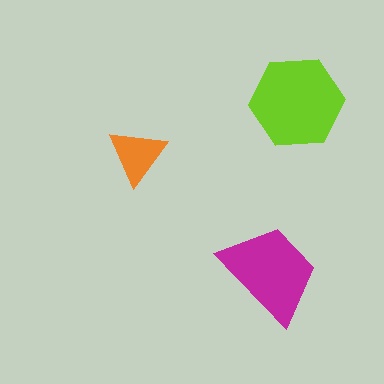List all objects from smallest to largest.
The orange triangle, the magenta trapezoid, the lime hexagon.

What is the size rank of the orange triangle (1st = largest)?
3rd.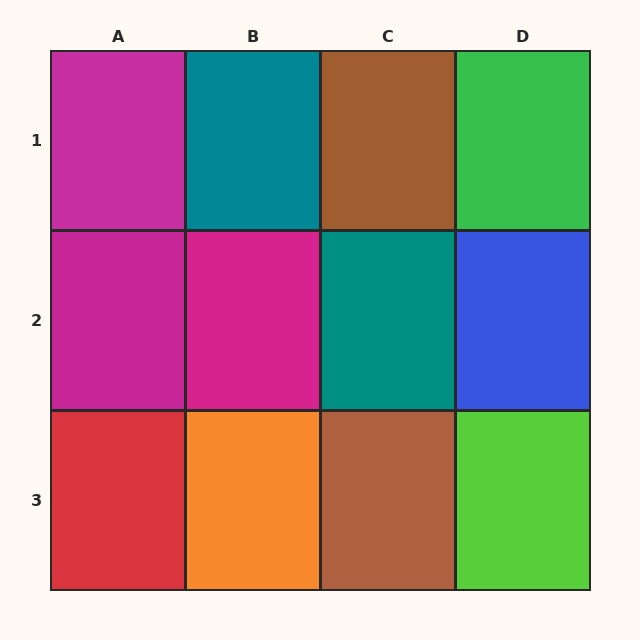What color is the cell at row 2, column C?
Teal.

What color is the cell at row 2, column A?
Magenta.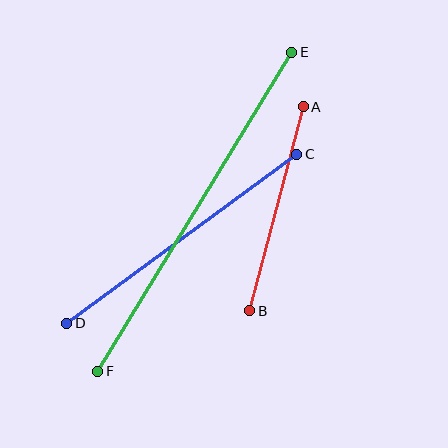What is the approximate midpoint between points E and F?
The midpoint is at approximately (195, 212) pixels.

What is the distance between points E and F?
The distance is approximately 374 pixels.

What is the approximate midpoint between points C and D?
The midpoint is at approximately (182, 239) pixels.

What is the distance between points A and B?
The distance is approximately 211 pixels.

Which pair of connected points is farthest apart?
Points E and F are farthest apart.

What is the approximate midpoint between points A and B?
The midpoint is at approximately (276, 209) pixels.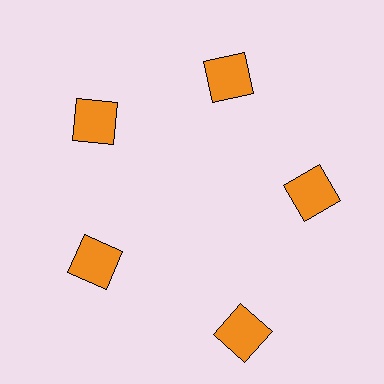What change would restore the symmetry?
The symmetry would be restored by moving it inward, back onto the ring so that all 5 squares sit at equal angles and equal distance from the center.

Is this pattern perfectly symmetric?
No. The 5 orange squares are arranged in a ring, but one element near the 5 o'clock position is pushed outward from the center, breaking the 5-fold rotational symmetry.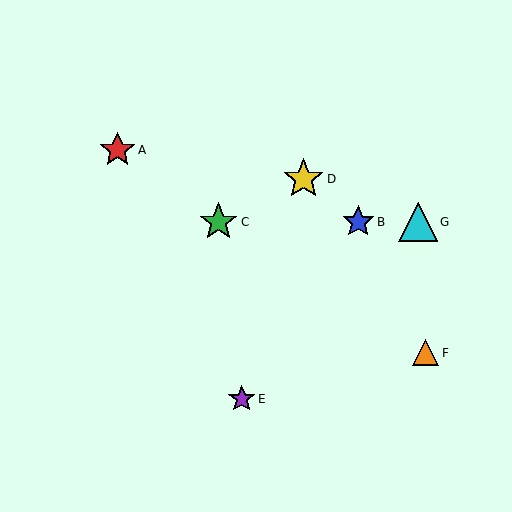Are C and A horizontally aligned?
No, C is at y≈222 and A is at y≈150.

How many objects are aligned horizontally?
3 objects (B, C, G) are aligned horizontally.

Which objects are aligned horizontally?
Objects B, C, G are aligned horizontally.